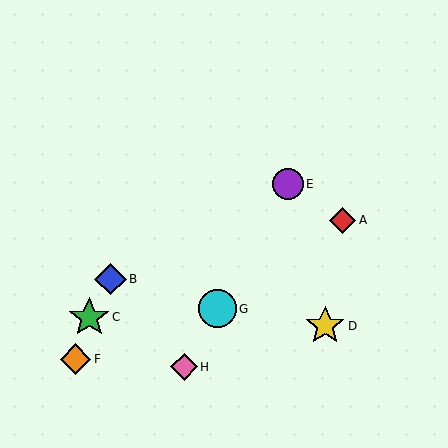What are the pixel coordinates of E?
Object E is at (288, 184).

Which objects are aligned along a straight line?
Objects E, G, H are aligned along a straight line.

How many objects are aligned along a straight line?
3 objects (E, G, H) are aligned along a straight line.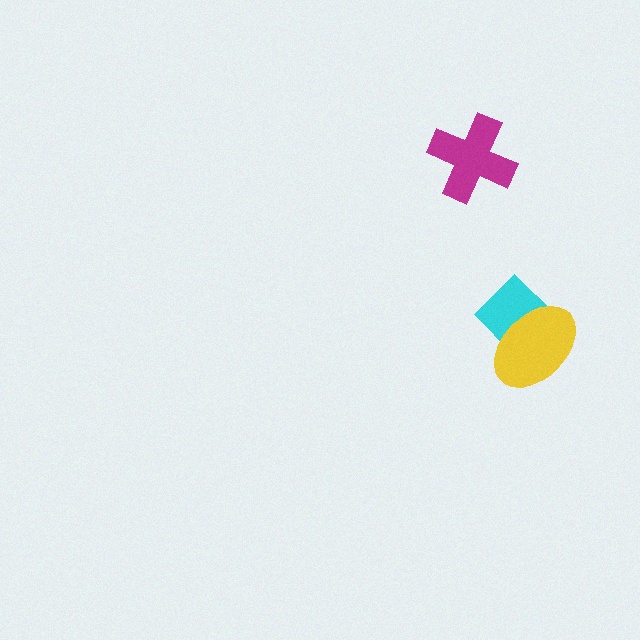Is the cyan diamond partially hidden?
Yes, it is partially covered by another shape.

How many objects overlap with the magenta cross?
0 objects overlap with the magenta cross.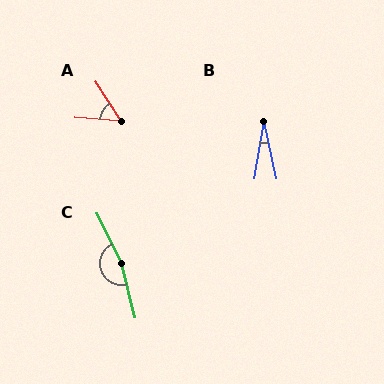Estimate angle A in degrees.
Approximately 52 degrees.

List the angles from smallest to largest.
B (22°), A (52°), C (169°).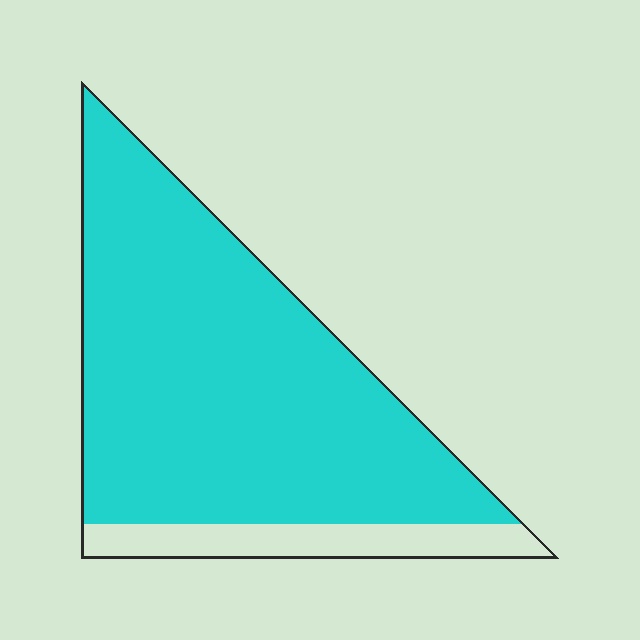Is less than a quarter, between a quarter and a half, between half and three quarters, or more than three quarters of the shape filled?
More than three quarters.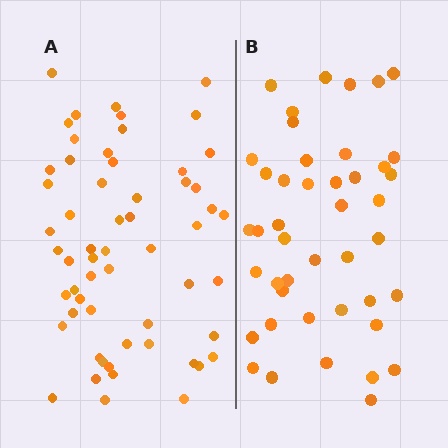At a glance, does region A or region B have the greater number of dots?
Region A (the left region) has more dots.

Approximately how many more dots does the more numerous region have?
Region A has approximately 15 more dots than region B.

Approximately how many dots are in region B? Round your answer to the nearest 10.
About 40 dots. (The exact count is 44, which rounds to 40.)